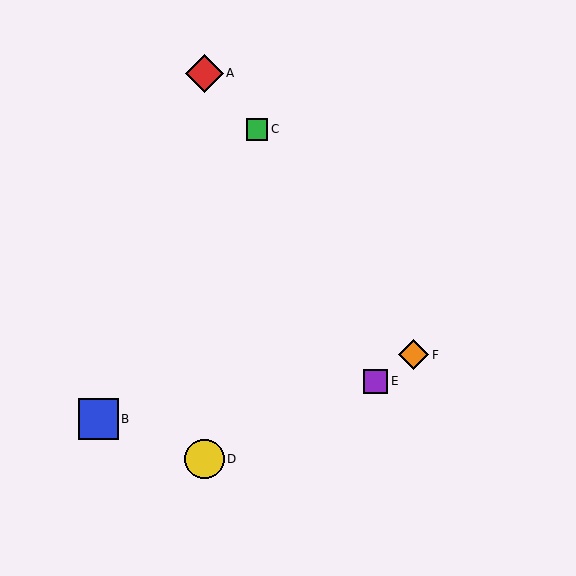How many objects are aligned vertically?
2 objects (A, D) are aligned vertically.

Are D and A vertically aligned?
Yes, both are at x≈204.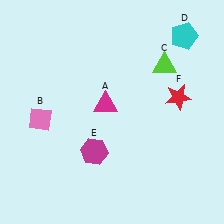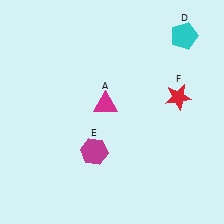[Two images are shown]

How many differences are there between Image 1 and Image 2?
There are 2 differences between the two images.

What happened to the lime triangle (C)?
The lime triangle (C) was removed in Image 2. It was in the top-right area of Image 1.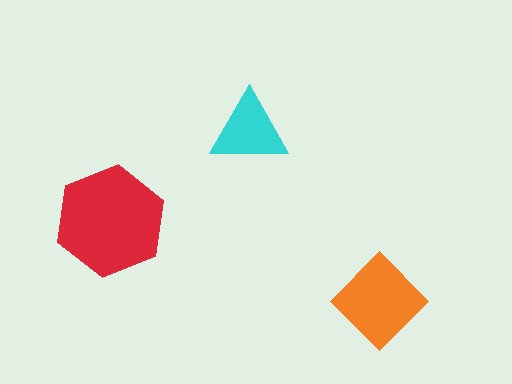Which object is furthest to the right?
The orange diamond is rightmost.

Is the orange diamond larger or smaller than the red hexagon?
Smaller.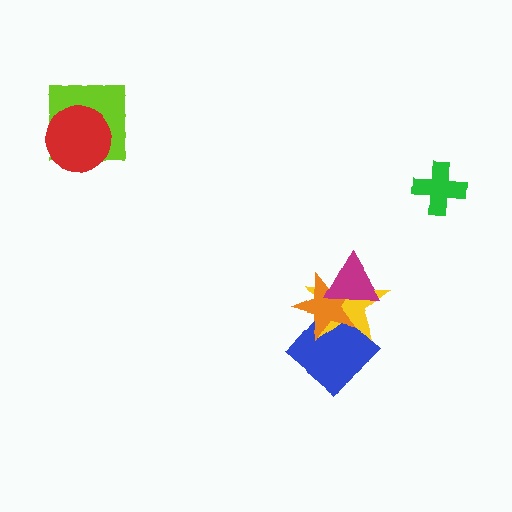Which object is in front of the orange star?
The magenta triangle is in front of the orange star.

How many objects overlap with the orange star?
3 objects overlap with the orange star.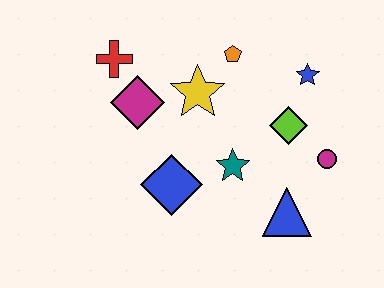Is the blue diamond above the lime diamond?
No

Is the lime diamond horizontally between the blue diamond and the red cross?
No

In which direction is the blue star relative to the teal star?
The blue star is above the teal star.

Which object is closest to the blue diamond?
The teal star is closest to the blue diamond.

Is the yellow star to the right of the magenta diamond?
Yes